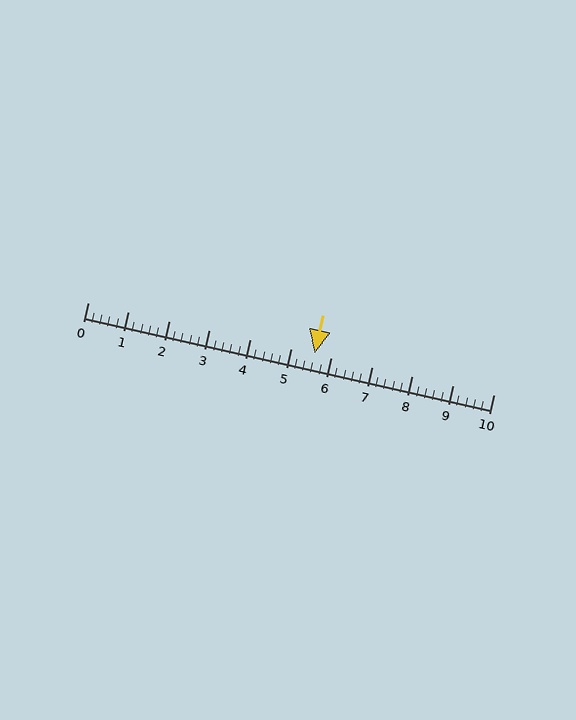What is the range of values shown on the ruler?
The ruler shows values from 0 to 10.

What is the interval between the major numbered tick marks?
The major tick marks are spaced 1 units apart.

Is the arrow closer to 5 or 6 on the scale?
The arrow is closer to 6.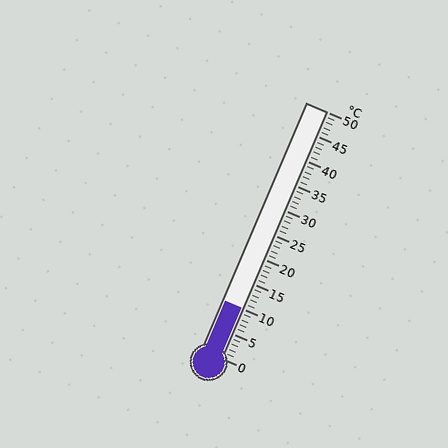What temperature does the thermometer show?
The thermometer shows approximately 10°C.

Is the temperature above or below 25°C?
The temperature is below 25°C.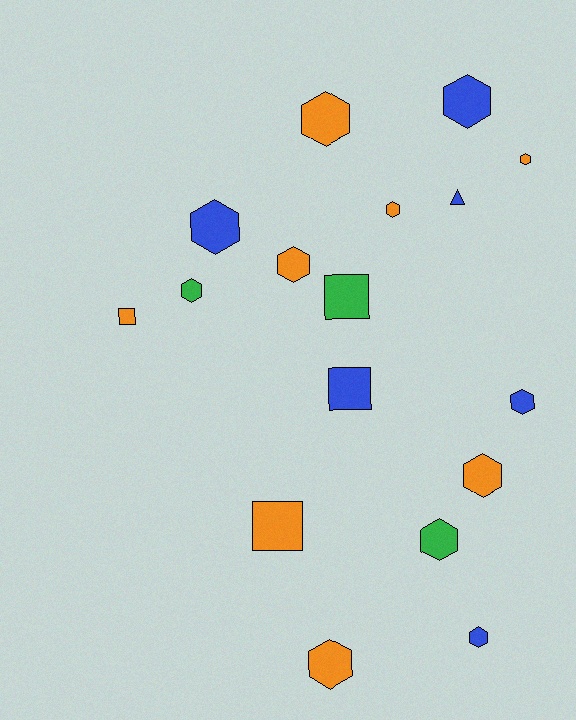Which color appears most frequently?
Orange, with 8 objects.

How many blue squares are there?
There is 1 blue square.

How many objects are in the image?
There are 17 objects.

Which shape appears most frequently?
Hexagon, with 12 objects.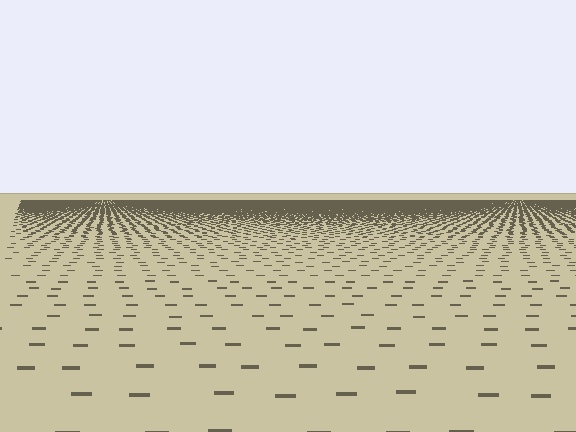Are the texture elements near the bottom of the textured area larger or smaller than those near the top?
Larger. Near the bottom, elements are closer to the viewer and appear at a bigger on-screen size.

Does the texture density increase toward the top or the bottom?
Density increases toward the top.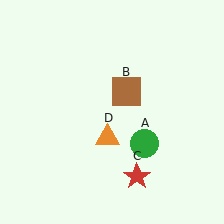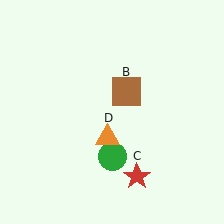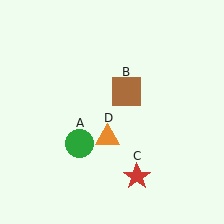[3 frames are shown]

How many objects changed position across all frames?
1 object changed position: green circle (object A).